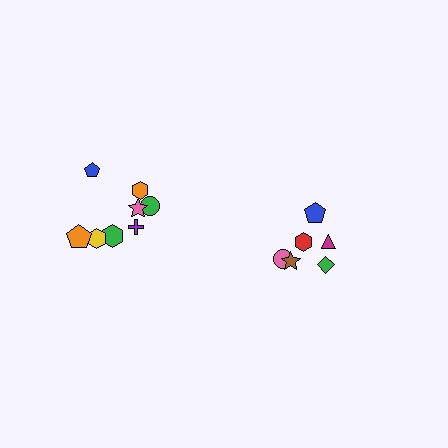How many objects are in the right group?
There are 6 objects.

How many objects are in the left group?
There are 8 objects.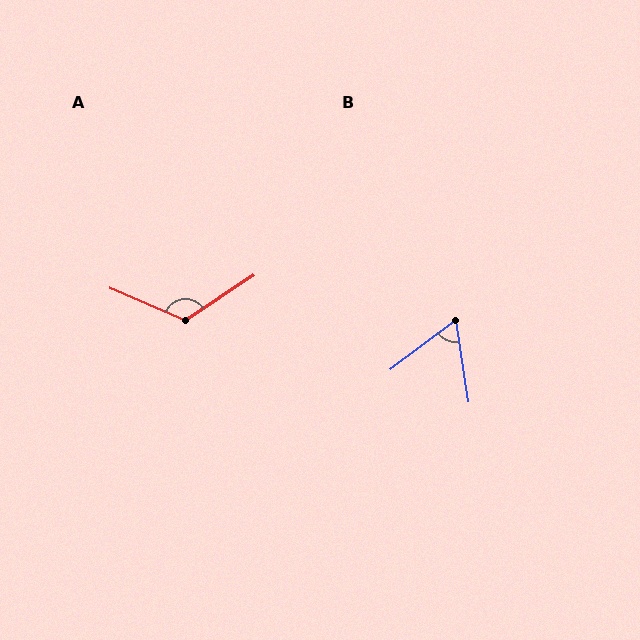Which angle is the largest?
A, at approximately 123 degrees.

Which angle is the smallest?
B, at approximately 62 degrees.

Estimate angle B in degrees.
Approximately 62 degrees.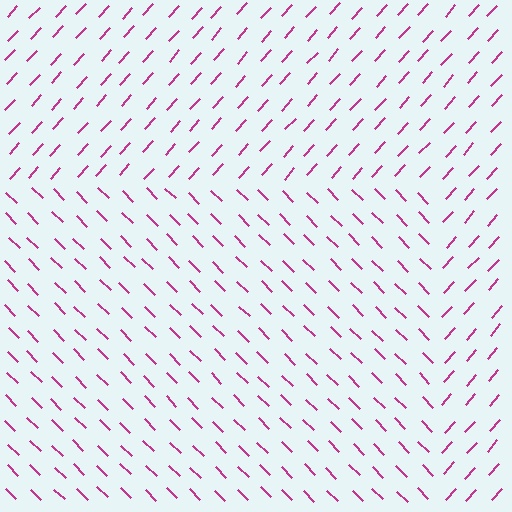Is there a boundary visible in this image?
Yes, there is a texture boundary formed by a change in line orientation.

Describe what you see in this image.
The image is filled with small magenta line segments. A rectangle region in the image has lines oriented differently from the surrounding lines, creating a visible texture boundary.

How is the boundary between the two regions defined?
The boundary is defined purely by a change in line orientation (approximately 87 degrees difference). All lines are the same color and thickness.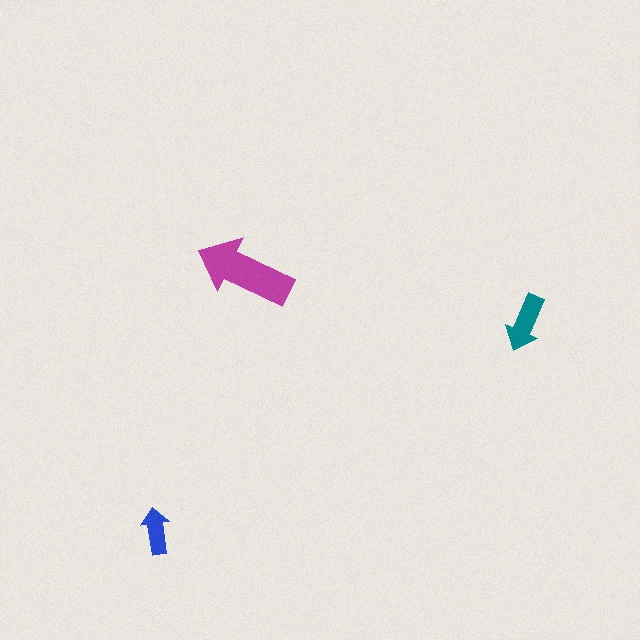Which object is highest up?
The magenta arrow is topmost.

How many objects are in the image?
There are 3 objects in the image.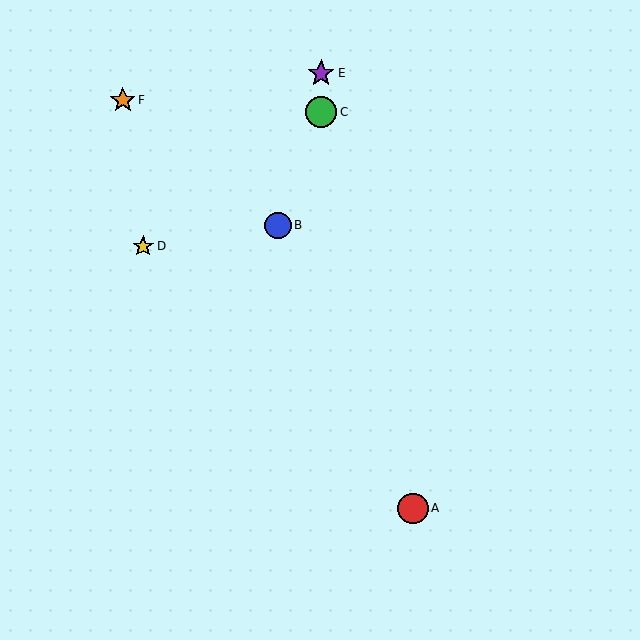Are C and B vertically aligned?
No, C is at x≈321 and B is at x≈278.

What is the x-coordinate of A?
Object A is at x≈413.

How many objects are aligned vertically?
2 objects (C, E) are aligned vertically.